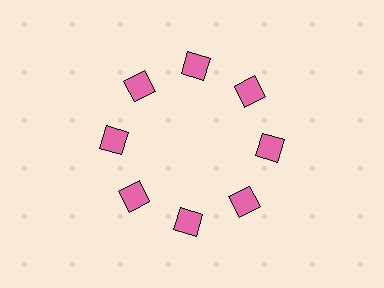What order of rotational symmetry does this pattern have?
This pattern has 8-fold rotational symmetry.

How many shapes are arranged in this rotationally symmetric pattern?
There are 8 shapes, arranged in 8 groups of 1.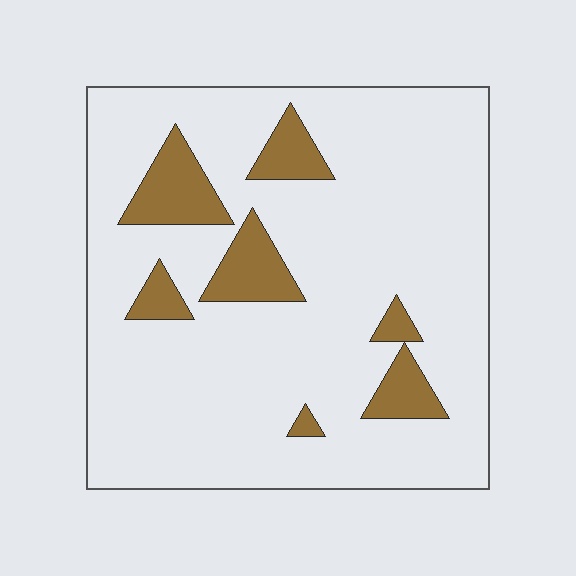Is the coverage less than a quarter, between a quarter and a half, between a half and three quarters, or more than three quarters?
Less than a quarter.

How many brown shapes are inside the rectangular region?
7.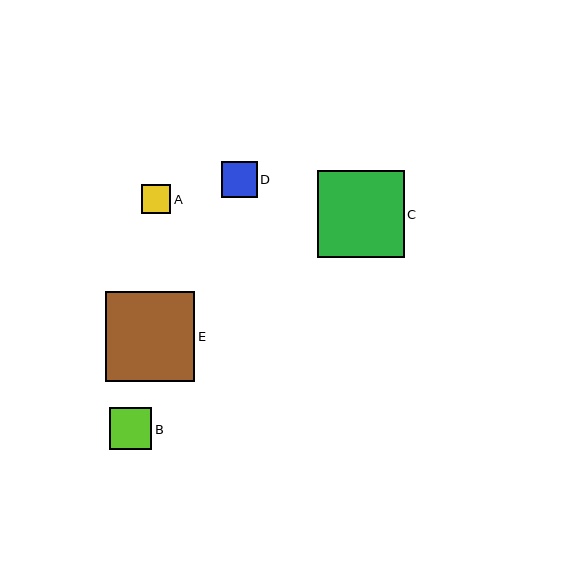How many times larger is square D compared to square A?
Square D is approximately 1.2 times the size of square A.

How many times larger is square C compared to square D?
Square C is approximately 2.4 times the size of square D.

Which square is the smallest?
Square A is the smallest with a size of approximately 29 pixels.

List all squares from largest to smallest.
From largest to smallest: E, C, B, D, A.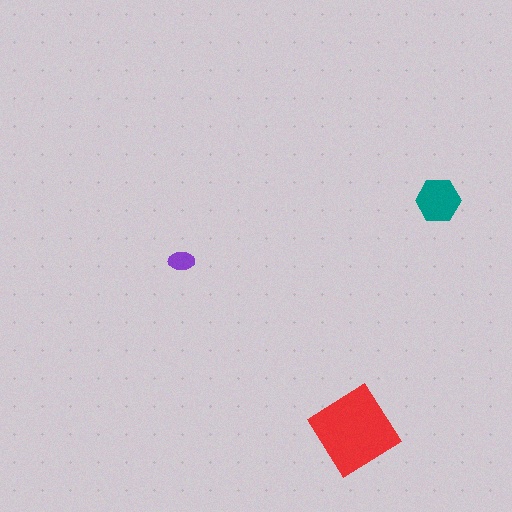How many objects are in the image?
There are 3 objects in the image.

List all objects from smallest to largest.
The purple ellipse, the teal hexagon, the red diamond.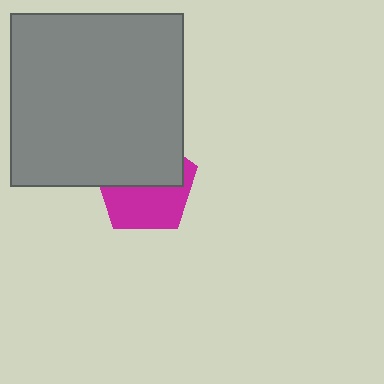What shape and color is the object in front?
The object in front is a gray square.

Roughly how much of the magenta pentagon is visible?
About half of it is visible (roughly 49%).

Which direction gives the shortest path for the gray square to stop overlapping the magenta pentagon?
Moving up gives the shortest separation.